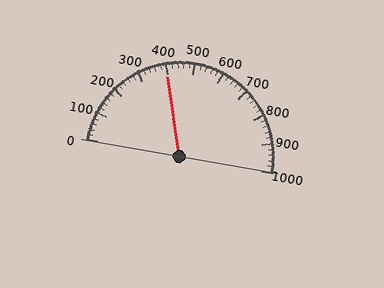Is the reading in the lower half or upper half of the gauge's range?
The reading is in the lower half of the range (0 to 1000).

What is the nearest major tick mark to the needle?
The nearest major tick mark is 400.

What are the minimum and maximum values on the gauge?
The gauge ranges from 0 to 1000.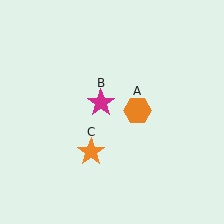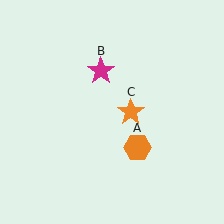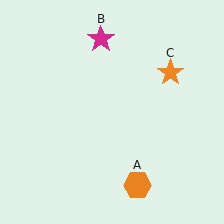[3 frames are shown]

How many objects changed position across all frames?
3 objects changed position: orange hexagon (object A), magenta star (object B), orange star (object C).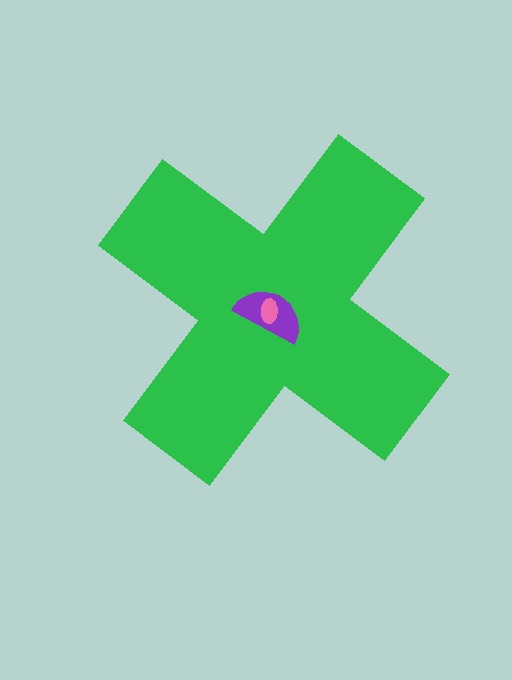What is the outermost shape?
The green cross.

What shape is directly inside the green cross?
The purple semicircle.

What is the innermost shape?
The pink ellipse.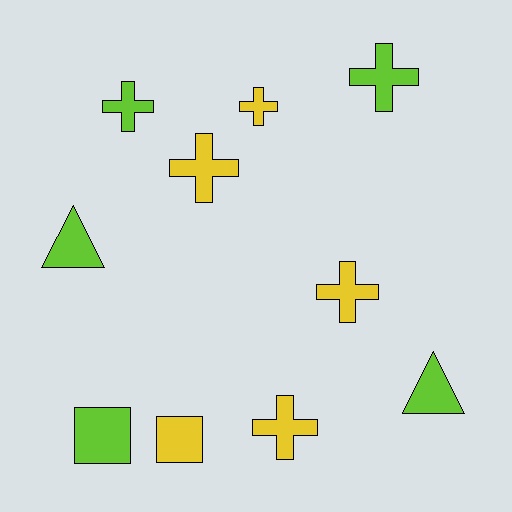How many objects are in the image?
There are 10 objects.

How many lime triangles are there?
There are 2 lime triangles.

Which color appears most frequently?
Yellow, with 5 objects.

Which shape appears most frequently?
Cross, with 6 objects.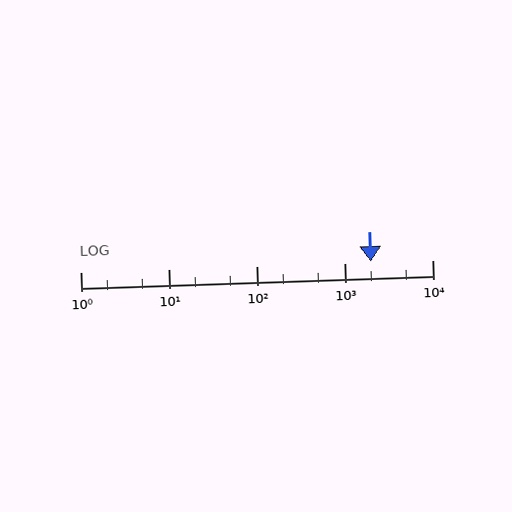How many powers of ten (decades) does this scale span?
The scale spans 4 decades, from 1 to 10000.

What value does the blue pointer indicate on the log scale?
The pointer indicates approximately 2000.